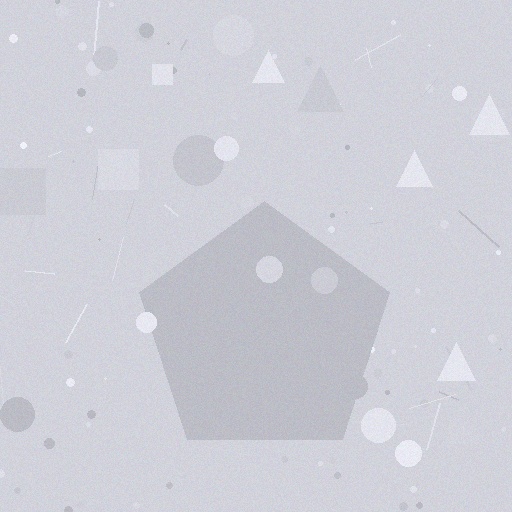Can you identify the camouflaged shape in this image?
The camouflaged shape is a pentagon.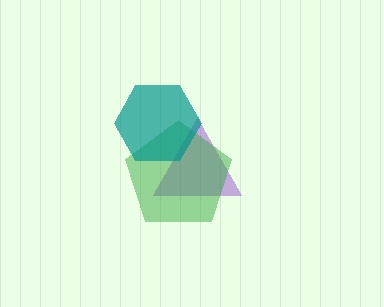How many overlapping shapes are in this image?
There are 3 overlapping shapes in the image.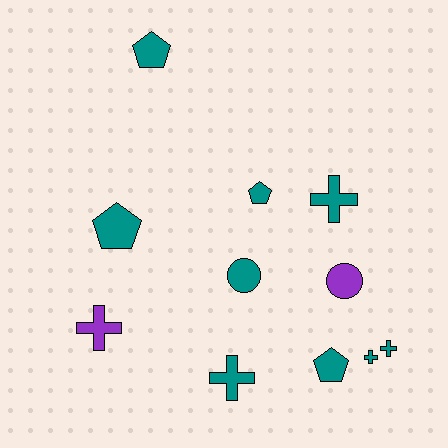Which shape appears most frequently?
Cross, with 5 objects.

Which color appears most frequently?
Teal, with 9 objects.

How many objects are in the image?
There are 11 objects.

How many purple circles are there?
There is 1 purple circle.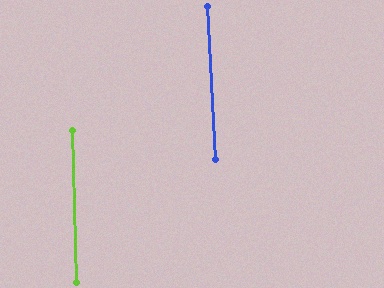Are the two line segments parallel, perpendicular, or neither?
Parallel — their directions differ by only 1.4°.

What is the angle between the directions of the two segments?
Approximately 1 degree.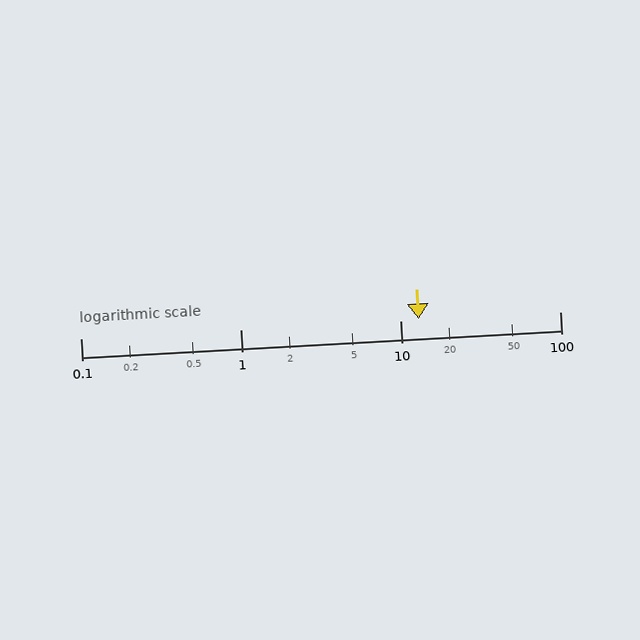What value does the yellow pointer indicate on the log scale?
The pointer indicates approximately 13.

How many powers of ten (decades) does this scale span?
The scale spans 3 decades, from 0.1 to 100.